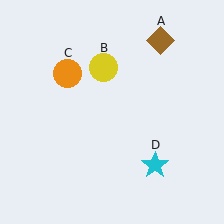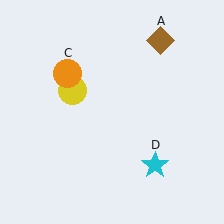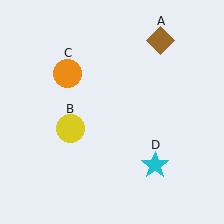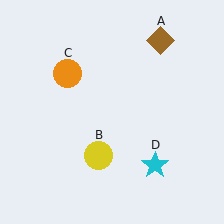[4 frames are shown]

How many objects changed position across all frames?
1 object changed position: yellow circle (object B).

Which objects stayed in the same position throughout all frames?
Brown diamond (object A) and orange circle (object C) and cyan star (object D) remained stationary.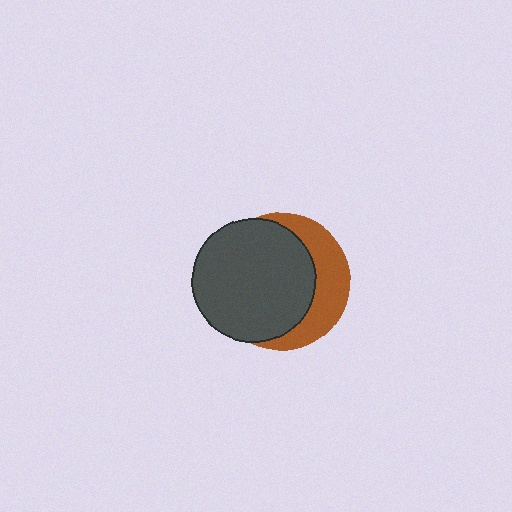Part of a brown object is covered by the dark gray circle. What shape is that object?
It is a circle.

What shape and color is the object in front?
The object in front is a dark gray circle.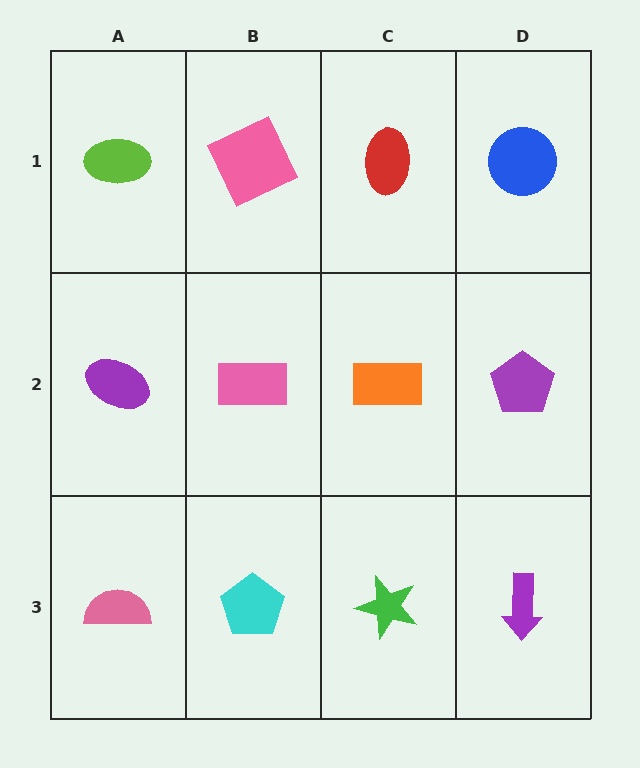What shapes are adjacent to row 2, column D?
A blue circle (row 1, column D), a purple arrow (row 3, column D), an orange rectangle (row 2, column C).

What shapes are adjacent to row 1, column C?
An orange rectangle (row 2, column C), a pink square (row 1, column B), a blue circle (row 1, column D).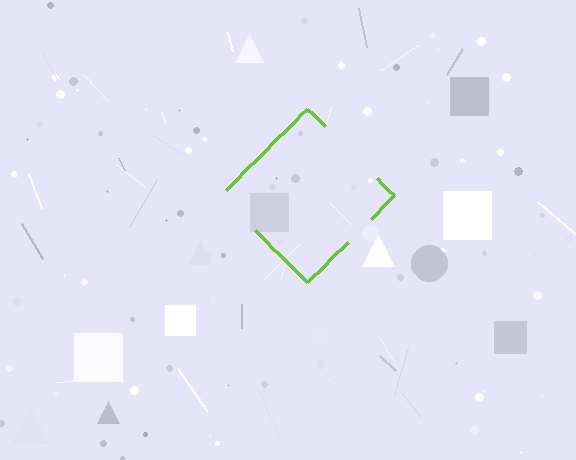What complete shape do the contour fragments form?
The contour fragments form a diamond.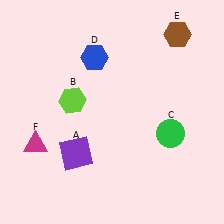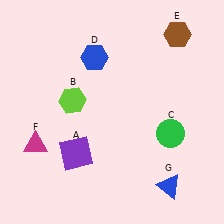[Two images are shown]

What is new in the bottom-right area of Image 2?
A blue triangle (G) was added in the bottom-right area of Image 2.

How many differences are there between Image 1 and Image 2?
There is 1 difference between the two images.